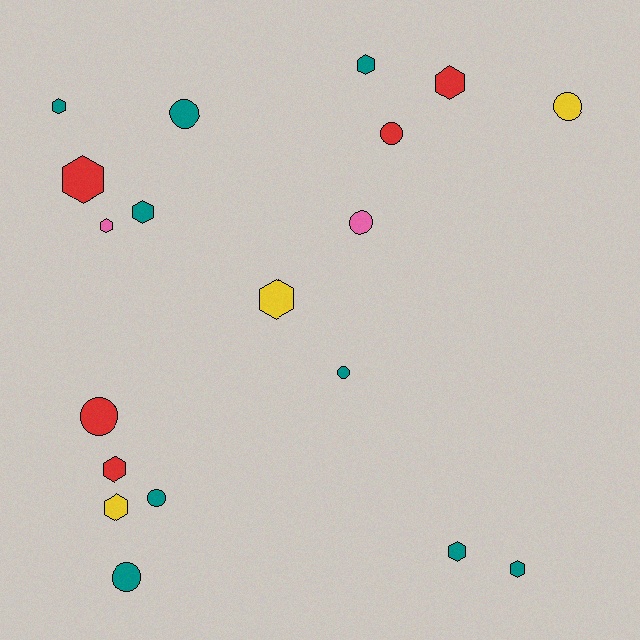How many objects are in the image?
There are 19 objects.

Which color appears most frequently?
Teal, with 9 objects.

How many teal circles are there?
There are 4 teal circles.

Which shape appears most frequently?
Hexagon, with 11 objects.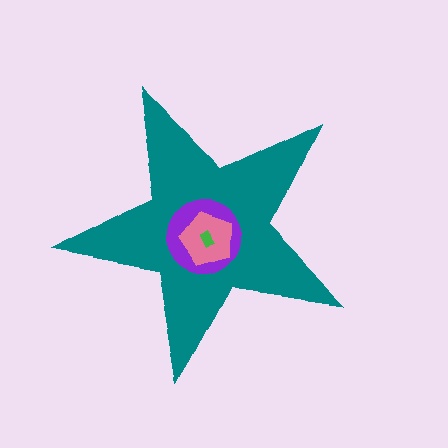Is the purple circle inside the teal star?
Yes.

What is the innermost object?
The green rectangle.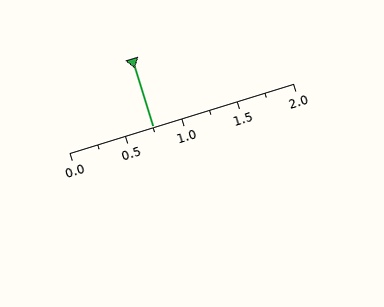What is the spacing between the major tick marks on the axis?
The major ticks are spaced 0.5 apart.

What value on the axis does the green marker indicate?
The marker indicates approximately 0.75.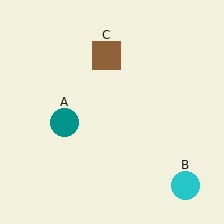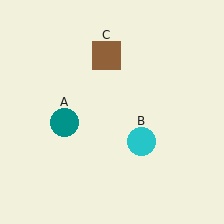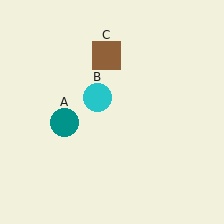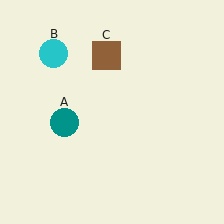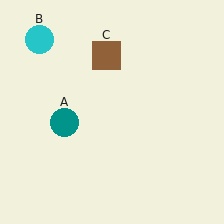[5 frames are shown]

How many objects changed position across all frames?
1 object changed position: cyan circle (object B).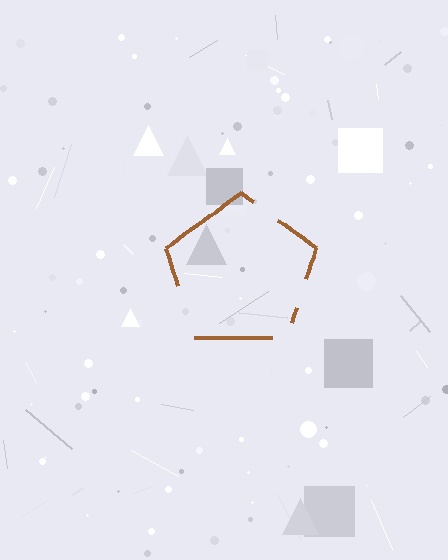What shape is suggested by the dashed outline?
The dashed outline suggests a pentagon.